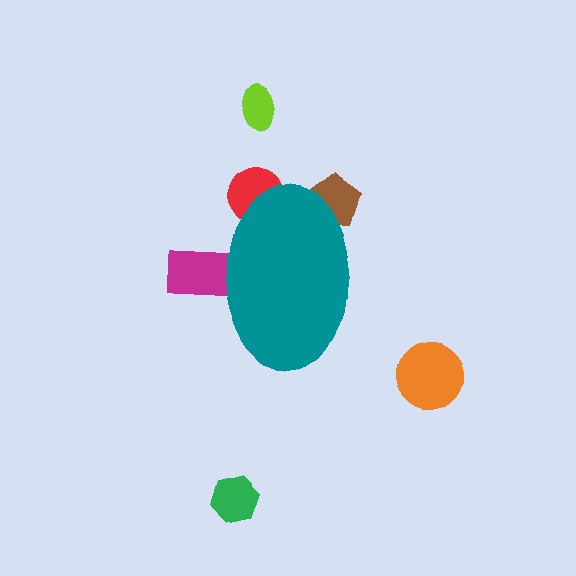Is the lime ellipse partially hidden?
No, the lime ellipse is fully visible.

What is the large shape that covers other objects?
A teal ellipse.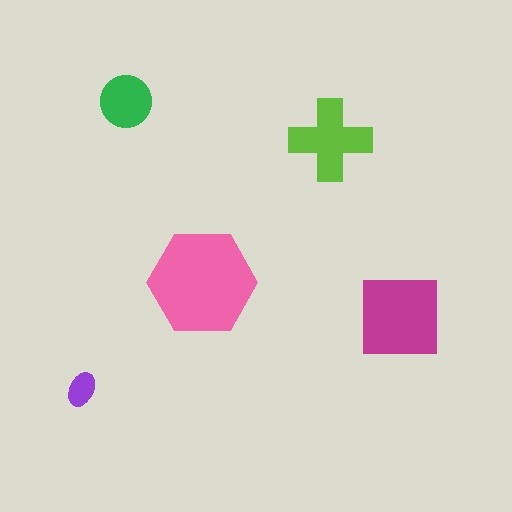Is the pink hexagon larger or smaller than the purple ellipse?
Larger.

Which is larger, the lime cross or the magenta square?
The magenta square.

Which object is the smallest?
The purple ellipse.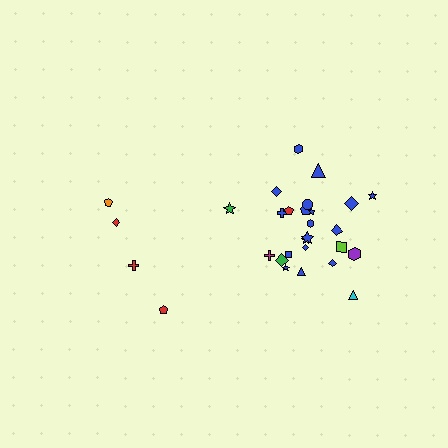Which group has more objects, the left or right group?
The right group.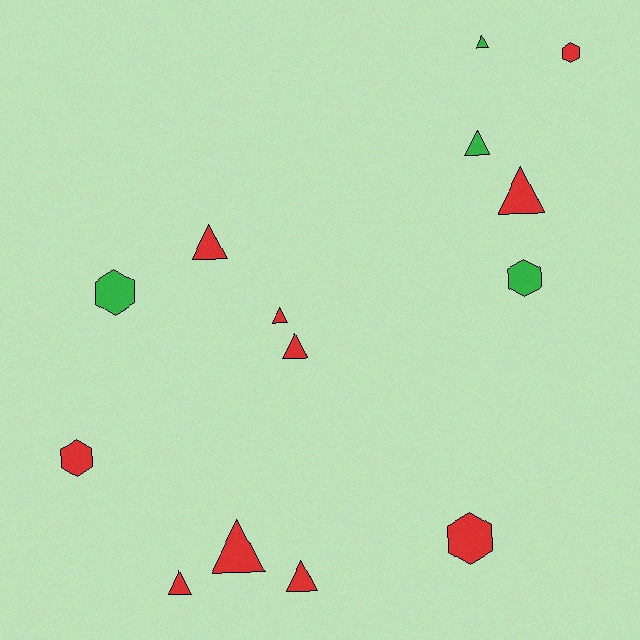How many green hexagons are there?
There are 2 green hexagons.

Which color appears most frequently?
Red, with 10 objects.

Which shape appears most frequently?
Triangle, with 9 objects.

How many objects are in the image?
There are 14 objects.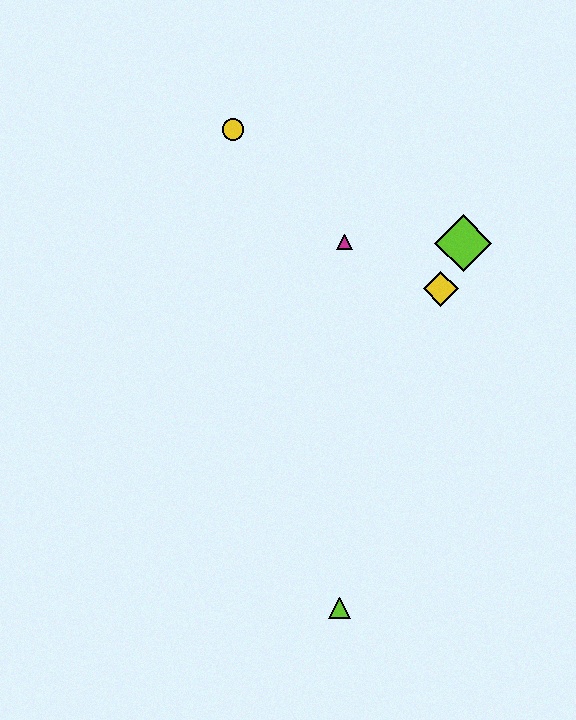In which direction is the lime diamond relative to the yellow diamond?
The lime diamond is above the yellow diamond.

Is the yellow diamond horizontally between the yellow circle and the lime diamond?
Yes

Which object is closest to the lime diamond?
The yellow diamond is closest to the lime diamond.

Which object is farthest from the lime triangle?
The yellow circle is farthest from the lime triangle.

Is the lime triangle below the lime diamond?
Yes